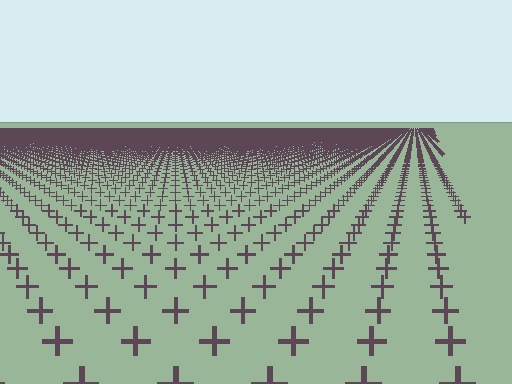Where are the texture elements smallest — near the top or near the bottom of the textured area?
Near the top.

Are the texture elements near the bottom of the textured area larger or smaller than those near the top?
Larger. Near the bottom, elements are closer to the viewer and appear at a bigger on-screen size.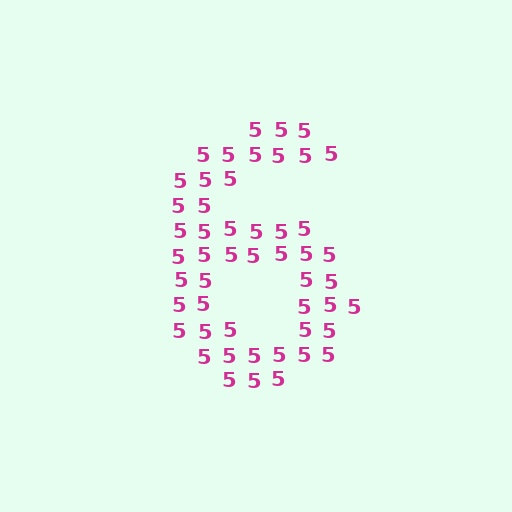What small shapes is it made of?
It is made of small digit 5's.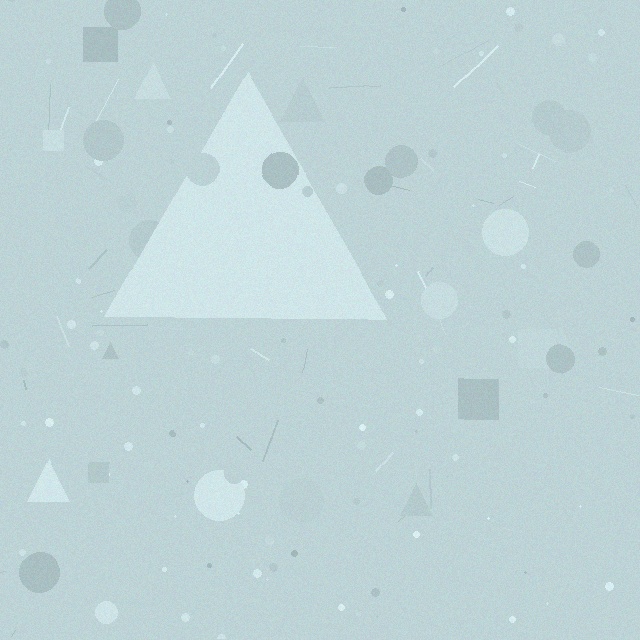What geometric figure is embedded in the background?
A triangle is embedded in the background.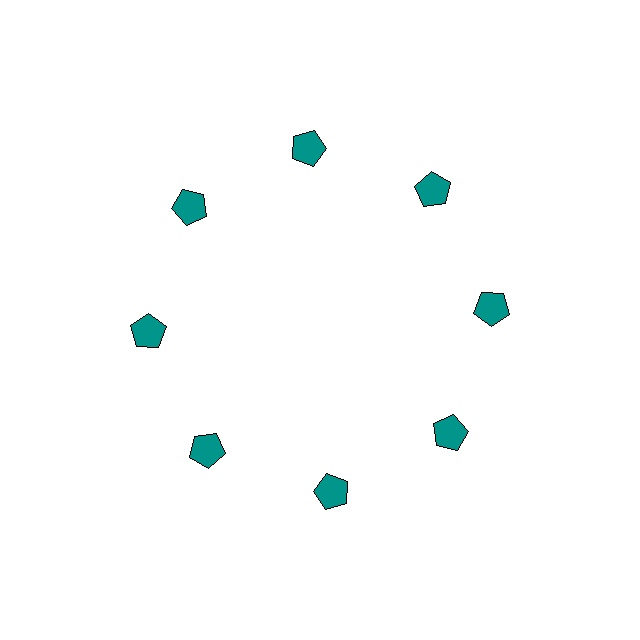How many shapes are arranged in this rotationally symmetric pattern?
There are 8 shapes, arranged in 8 groups of 1.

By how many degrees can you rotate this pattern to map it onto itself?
The pattern maps onto itself every 45 degrees of rotation.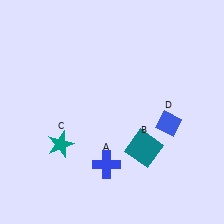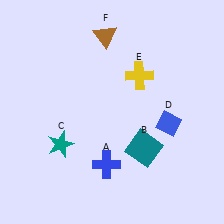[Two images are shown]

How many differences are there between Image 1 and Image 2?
There are 2 differences between the two images.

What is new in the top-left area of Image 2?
A brown triangle (F) was added in the top-left area of Image 2.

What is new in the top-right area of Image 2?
A yellow cross (E) was added in the top-right area of Image 2.